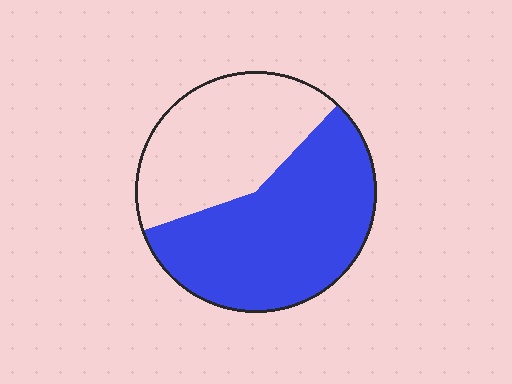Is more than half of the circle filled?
Yes.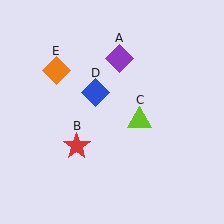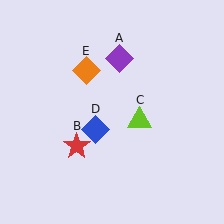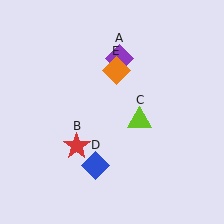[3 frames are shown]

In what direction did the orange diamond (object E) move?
The orange diamond (object E) moved right.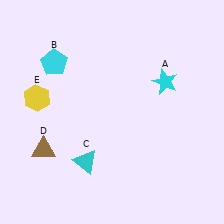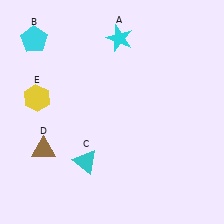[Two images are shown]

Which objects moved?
The objects that moved are: the cyan star (A), the cyan pentagon (B).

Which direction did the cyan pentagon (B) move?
The cyan pentagon (B) moved up.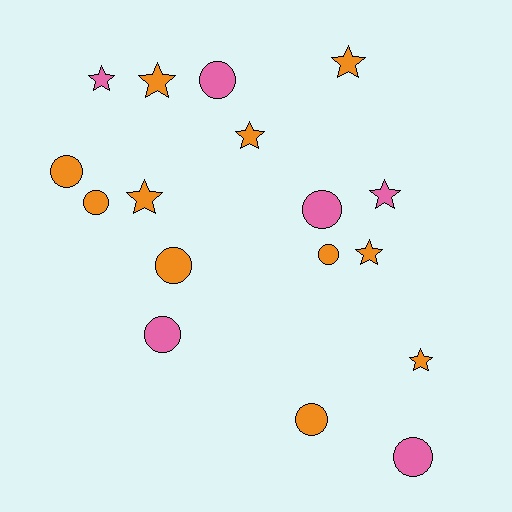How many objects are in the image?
There are 17 objects.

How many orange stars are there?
There are 6 orange stars.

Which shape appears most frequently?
Circle, with 9 objects.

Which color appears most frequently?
Orange, with 11 objects.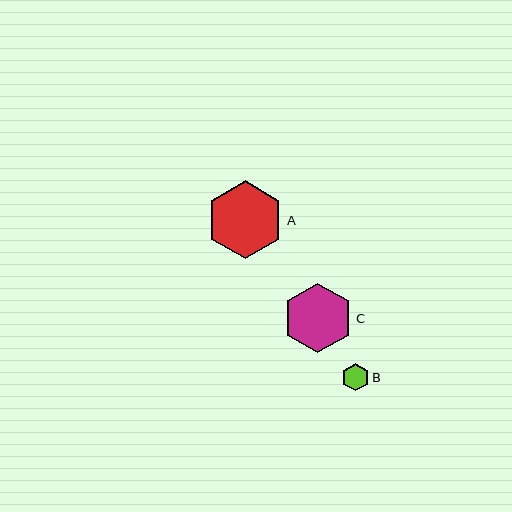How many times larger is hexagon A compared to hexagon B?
Hexagon A is approximately 2.8 times the size of hexagon B.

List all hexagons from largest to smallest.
From largest to smallest: A, C, B.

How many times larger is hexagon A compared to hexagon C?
Hexagon A is approximately 1.1 times the size of hexagon C.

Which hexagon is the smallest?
Hexagon B is the smallest with a size of approximately 27 pixels.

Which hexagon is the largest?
Hexagon A is the largest with a size of approximately 78 pixels.